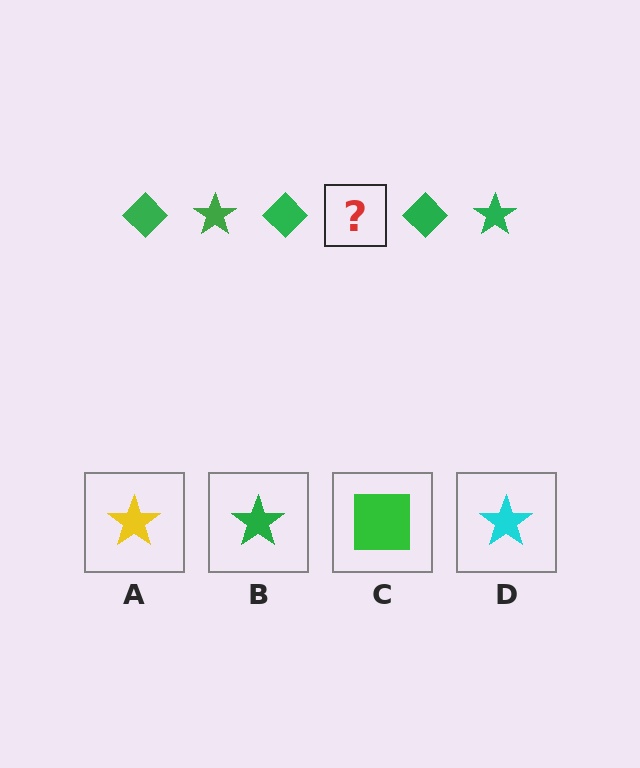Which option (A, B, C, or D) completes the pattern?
B.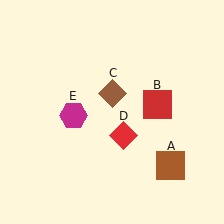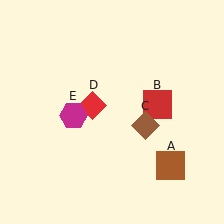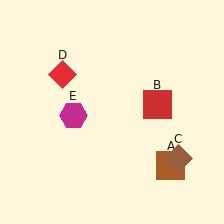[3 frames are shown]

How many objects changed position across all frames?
2 objects changed position: brown diamond (object C), red diamond (object D).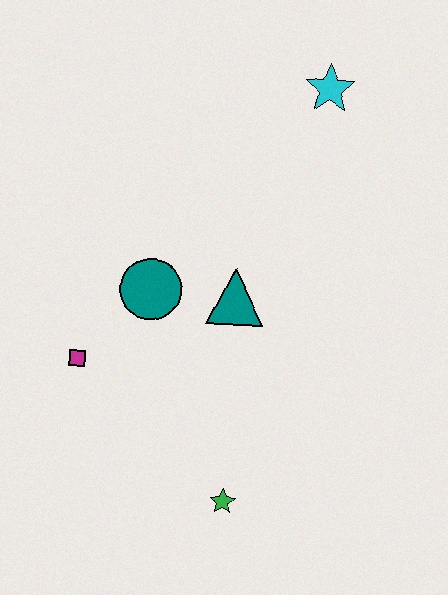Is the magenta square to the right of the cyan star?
No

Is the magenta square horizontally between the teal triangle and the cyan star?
No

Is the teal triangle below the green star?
No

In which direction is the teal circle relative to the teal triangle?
The teal circle is to the left of the teal triangle.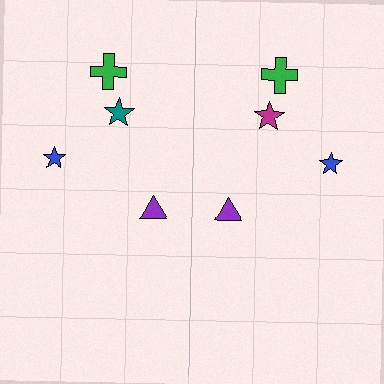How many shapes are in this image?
There are 8 shapes in this image.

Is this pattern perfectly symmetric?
No, the pattern is not perfectly symmetric. The magenta star on the right side breaks the symmetry — its mirror counterpart is teal.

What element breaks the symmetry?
The magenta star on the right side breaks the symmetry — its mirror counterpart is teal.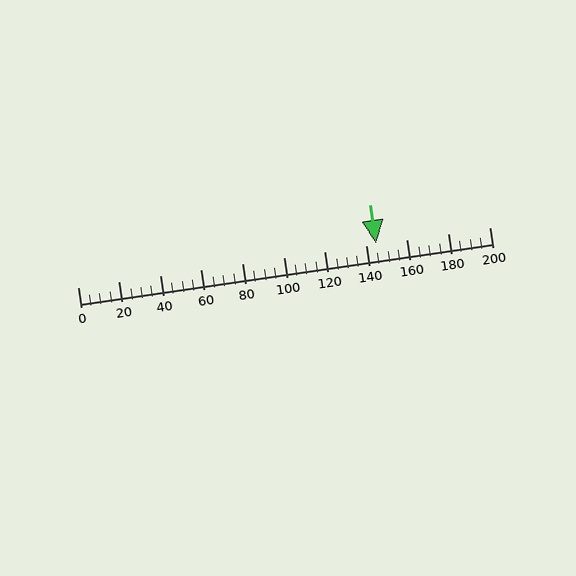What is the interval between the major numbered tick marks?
The major tick marks are spaced 20 units apart.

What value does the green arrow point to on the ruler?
The green arrow points to approximately 145.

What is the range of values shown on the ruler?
The ruler shows values from 0 to 200.